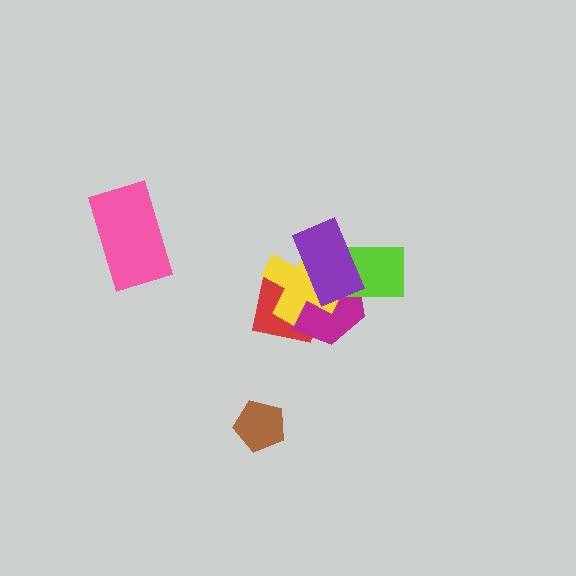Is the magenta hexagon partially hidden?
Yes, it is partially covered by another shape.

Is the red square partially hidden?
Yes, it is partially covered by another shape.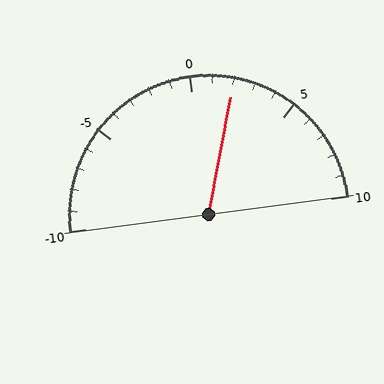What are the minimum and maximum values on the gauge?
The gauge ranges from -10 to 10.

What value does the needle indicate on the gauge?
The needle indicates approximately 2.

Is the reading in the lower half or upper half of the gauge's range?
The reading is in the upper half of the range (-10 to 10).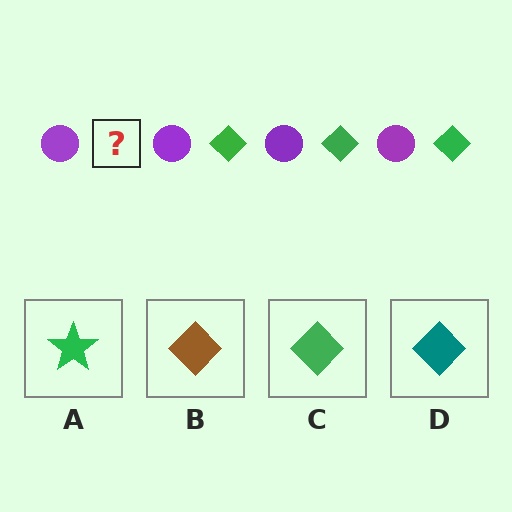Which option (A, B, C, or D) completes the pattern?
C.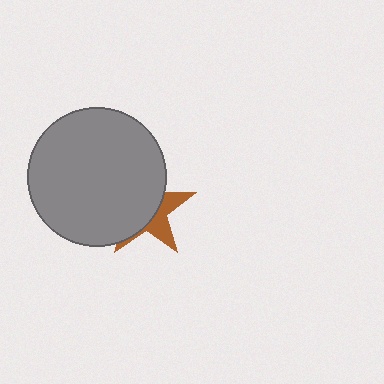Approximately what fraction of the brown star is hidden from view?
Roughly 65% of the brown star is hidden behind the gray circle.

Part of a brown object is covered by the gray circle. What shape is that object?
It is a star.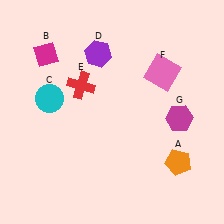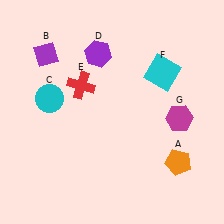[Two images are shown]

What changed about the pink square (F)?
In Image 1, F is pink. In Image 2, it changed to cyan.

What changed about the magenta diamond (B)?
In Image 1, B is magenta. In Image 2, it changed to purple.